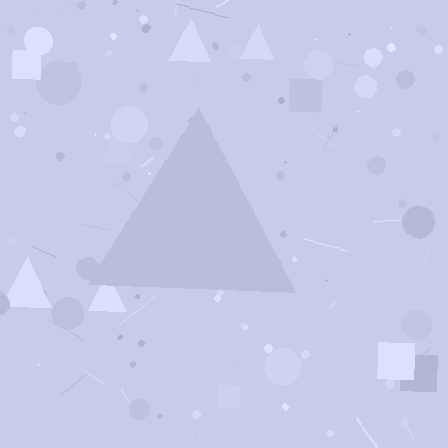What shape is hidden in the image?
A triangle is hidden in the image.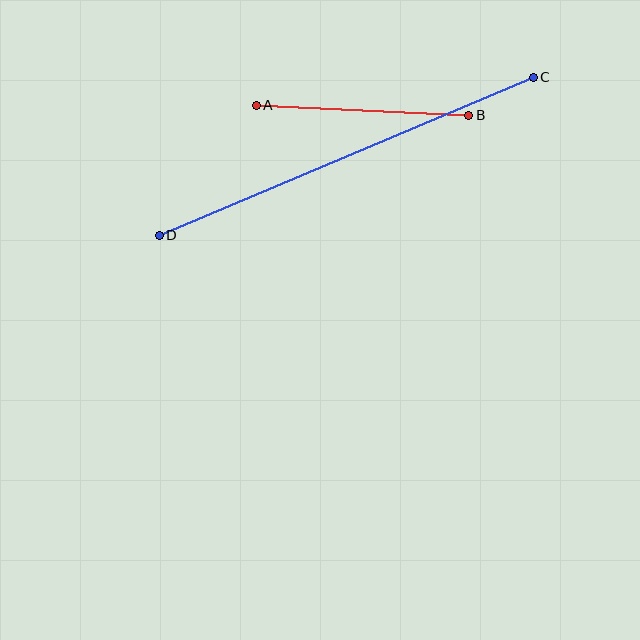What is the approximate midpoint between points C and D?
The midpoint is at approximately (346, 156) pixels.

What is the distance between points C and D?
The distance is approximately 406 pixels.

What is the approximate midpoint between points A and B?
The midpoint is at approximately (363, 110) pixels.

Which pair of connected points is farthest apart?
Points C and D are farthest apart.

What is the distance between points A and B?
The distance is approximately 212 pixels.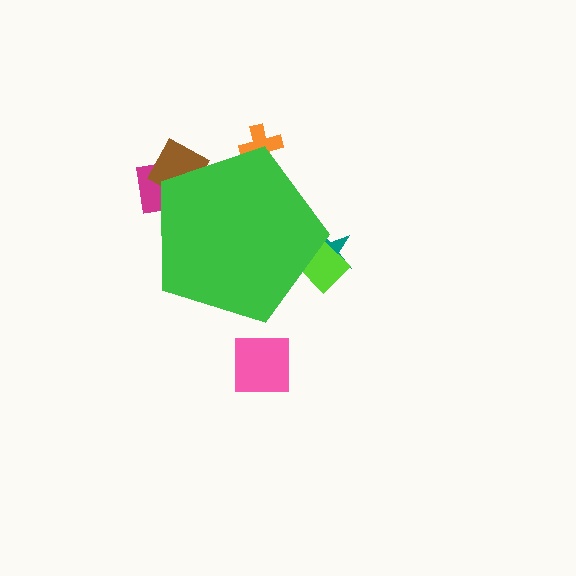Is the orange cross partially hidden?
Yes, the orange cross is partially hidden behind the green pentagon.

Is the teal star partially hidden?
Yes, the teal star is partially hidden behind the green pentagon.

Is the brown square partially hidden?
Yes, the brown square is partially hidden behind the green pentagon.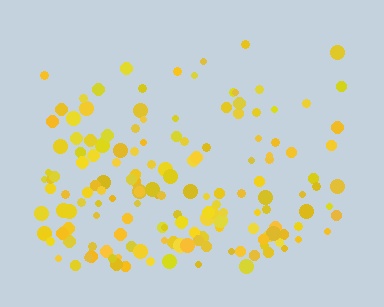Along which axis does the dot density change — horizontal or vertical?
Vertical.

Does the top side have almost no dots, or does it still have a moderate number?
Still a moderate number, just noticeably fewer than the bottom.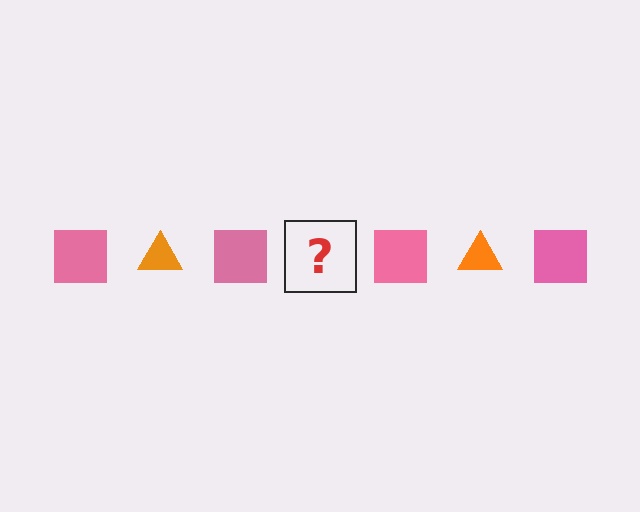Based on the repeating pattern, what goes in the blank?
The blank should be an orange triangle.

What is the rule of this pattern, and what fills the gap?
The rule is that the pattern alternates between pink square and orange triangle. The gap should be filled with an orange triangle.